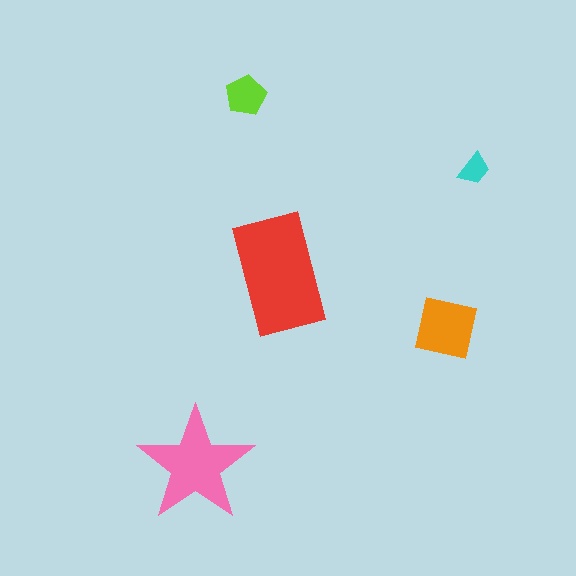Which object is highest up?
The lime pentagon is topmost.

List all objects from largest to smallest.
The red rectangle, the pink star, the orange square, the lime pentagon, the cyan trapezoid.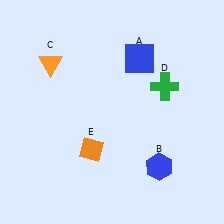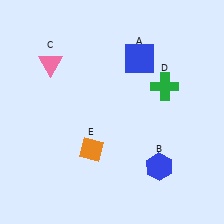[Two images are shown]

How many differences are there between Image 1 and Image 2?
There is 1 difference between the two images.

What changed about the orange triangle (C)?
In Image 1, C is orange. In Image 2, it changed to pink.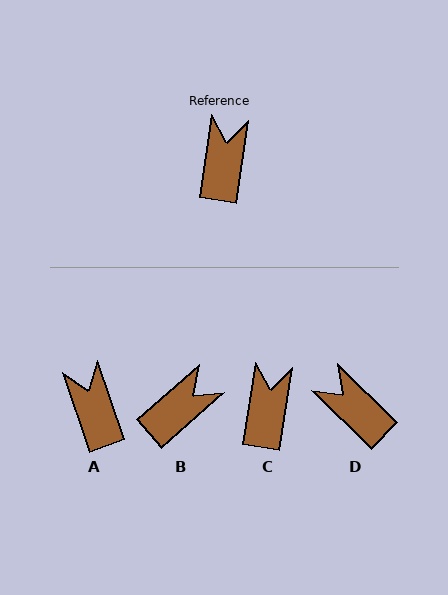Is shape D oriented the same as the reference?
No, it is off by about 55 degrees.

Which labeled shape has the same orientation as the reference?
C.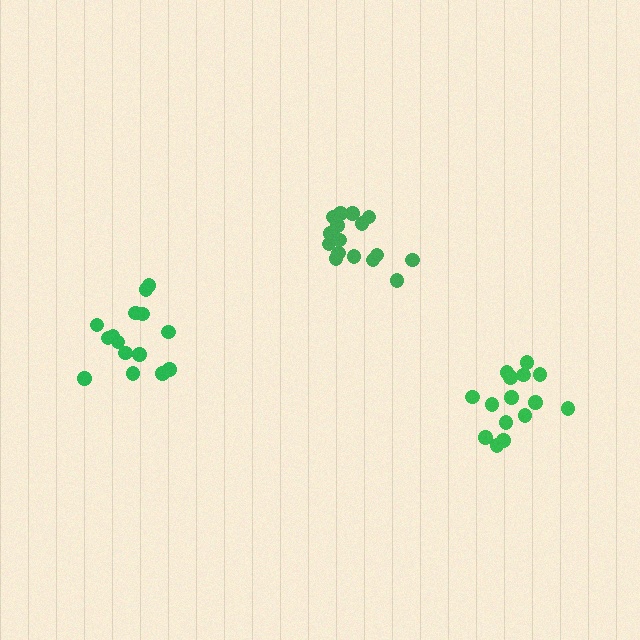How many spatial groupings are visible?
There are 3 spatial groupings.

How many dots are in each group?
Group 1: 15 dots, Group 2: 16 dots, Group 3: 15 dots (46 total).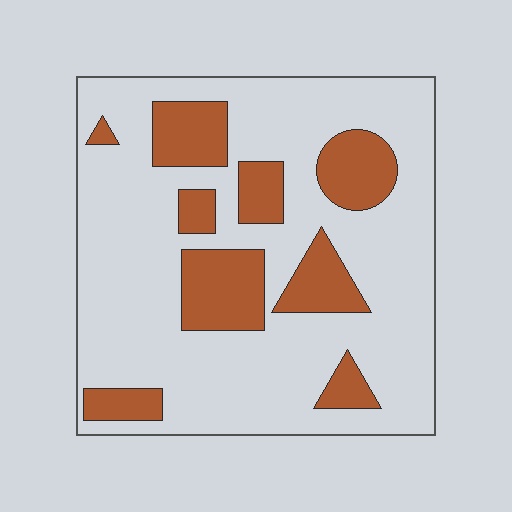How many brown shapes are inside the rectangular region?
9.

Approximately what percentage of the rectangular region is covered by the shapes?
Approximately 25%.